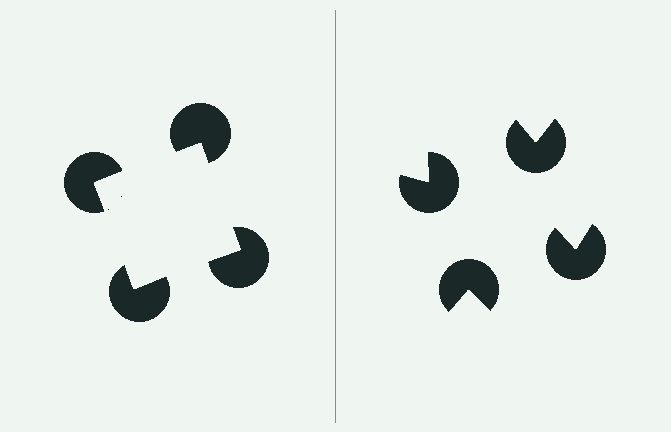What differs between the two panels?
The pac-man discs are positioned identically on both sides; only the wedge orientations differ. On the left they align to a square; on the right they are misaligned.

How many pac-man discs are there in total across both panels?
8 — 4 on each side.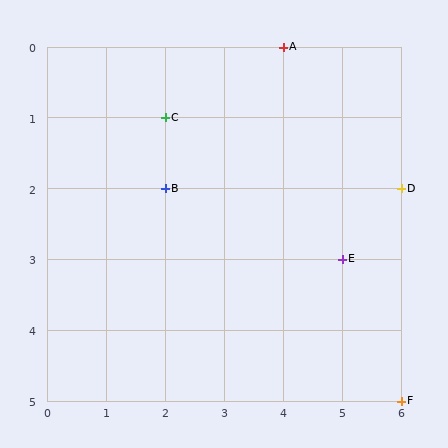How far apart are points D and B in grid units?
Points D and B are 4 columns apart.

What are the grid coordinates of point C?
Point C is at grid coordinates (2, 1).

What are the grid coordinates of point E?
Point E is at grid coordinates (5, 3).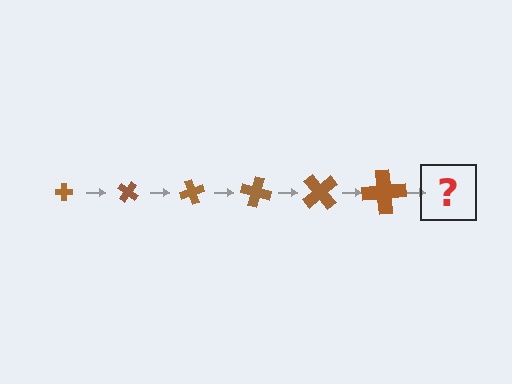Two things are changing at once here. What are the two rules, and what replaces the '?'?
The two rules are that the cross grows larger each step and it rotates 35 degrees each step. The '?' should be a cross, larger than the previous one and rotated 210 degrees from the start.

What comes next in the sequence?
The next element should be a cross, larger than the previous one and rotated 210 degrees from the start.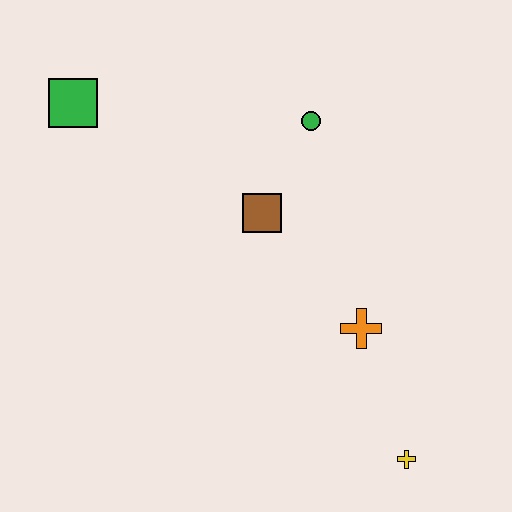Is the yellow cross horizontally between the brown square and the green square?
No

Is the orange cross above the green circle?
No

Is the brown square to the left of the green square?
No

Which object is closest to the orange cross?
The yellow cross is closest to the orange cross.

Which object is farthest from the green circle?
The yellow cross is farthest from the green circle.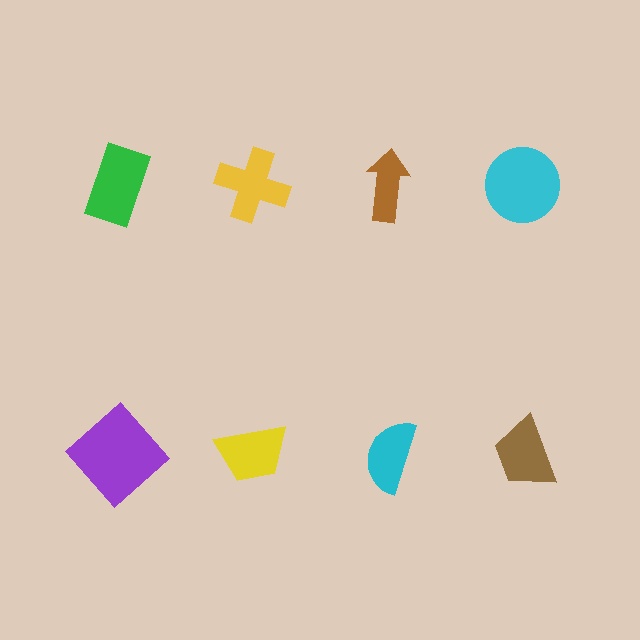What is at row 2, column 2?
A yellow trapezoid.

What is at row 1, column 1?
A green rectangle.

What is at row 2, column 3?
A cyan semicircle.